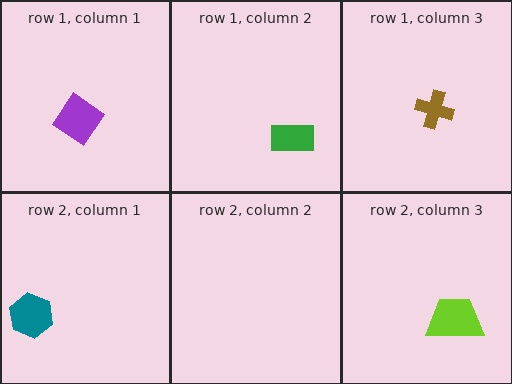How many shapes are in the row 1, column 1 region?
1.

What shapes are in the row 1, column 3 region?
The brown cross.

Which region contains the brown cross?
The row 1, column 3 region.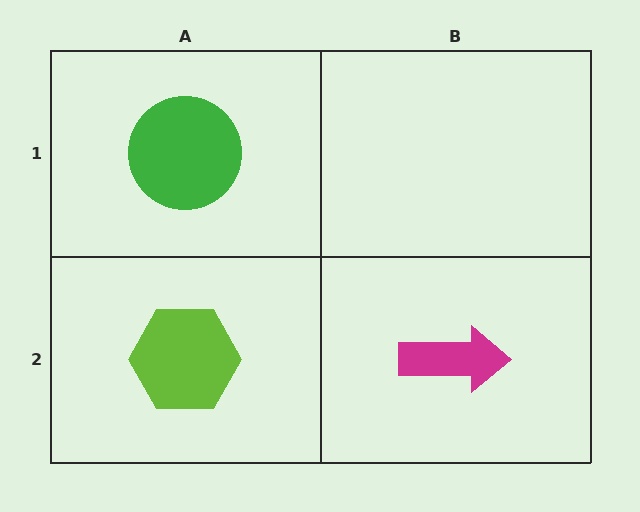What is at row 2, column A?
A lime hexagon.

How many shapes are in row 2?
2 shapes.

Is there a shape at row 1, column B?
No, that cell is empty.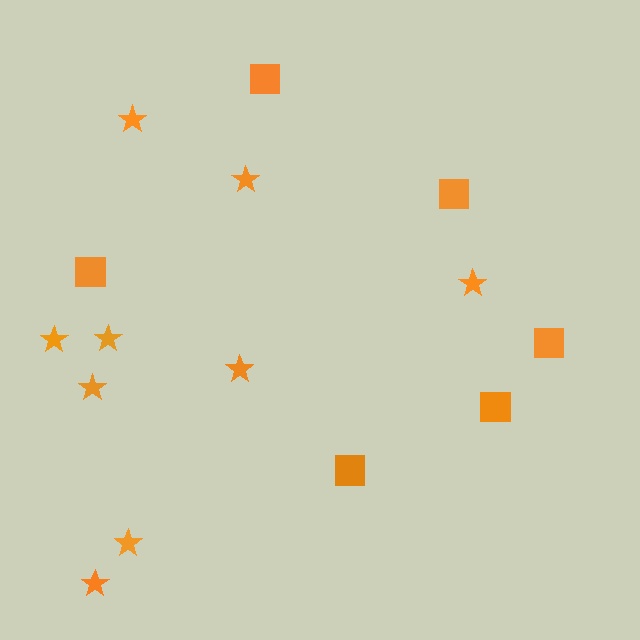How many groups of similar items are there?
There are 2 groups: one group of squares (6) and one group of stars (9).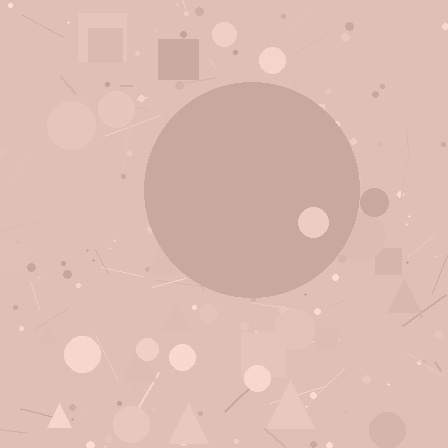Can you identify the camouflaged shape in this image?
The camouflaged shape is a circle.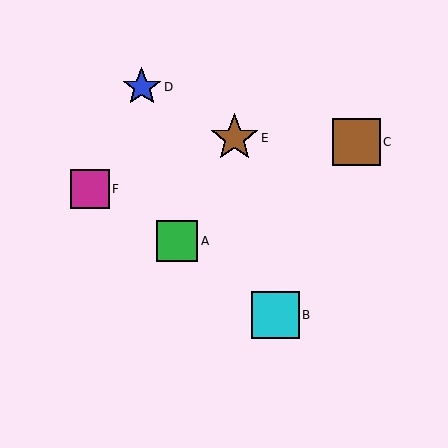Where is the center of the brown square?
The center of the brown square is at (356, 142).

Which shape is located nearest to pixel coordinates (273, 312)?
The cyan square (labeled B) at (276, 315) is nearest to that location.